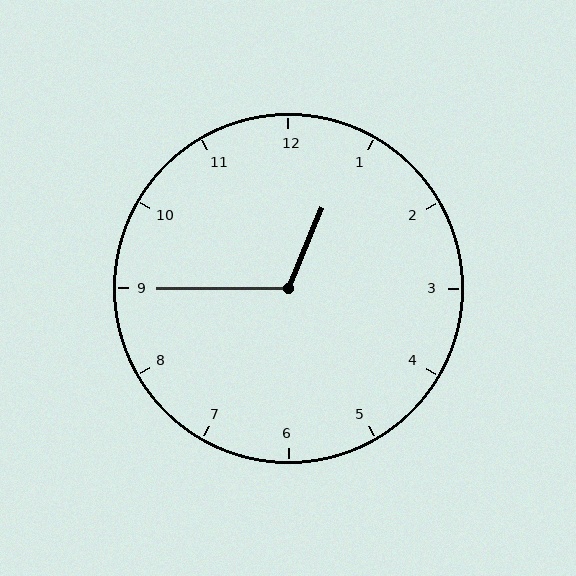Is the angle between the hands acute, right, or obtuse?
It is obtuse.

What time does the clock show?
12:45.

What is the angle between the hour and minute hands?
Approximately 112 degrees.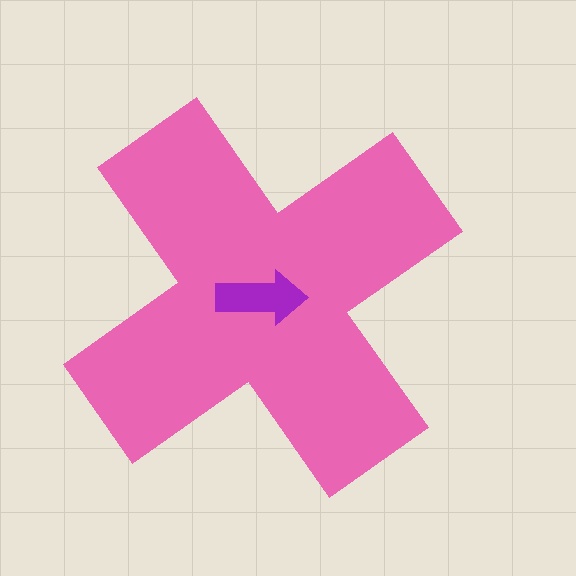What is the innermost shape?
The purple arrow.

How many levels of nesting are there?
2.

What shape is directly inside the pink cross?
The purple arrow.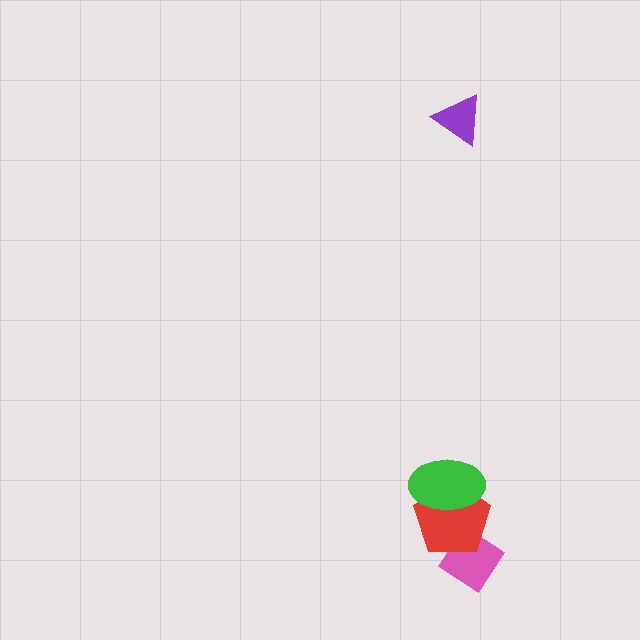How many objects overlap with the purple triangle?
0 objects overlap with the purple triangle.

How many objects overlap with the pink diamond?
1 object overlaps with the pink diamond.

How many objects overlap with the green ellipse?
1 object overlaps with the green ellipse.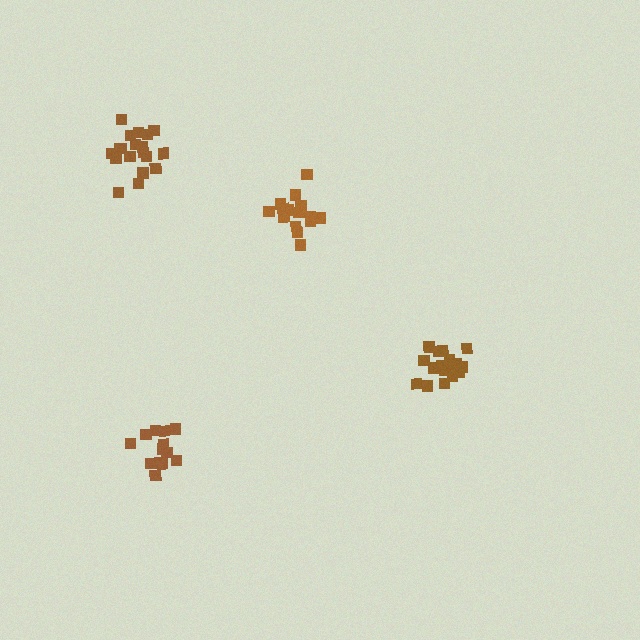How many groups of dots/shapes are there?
There are 4 groups.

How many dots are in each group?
Group 1: 18 dots, Group 2: 15 dots, Group 3: 13 dots, Group 4: 19 dots (65 total).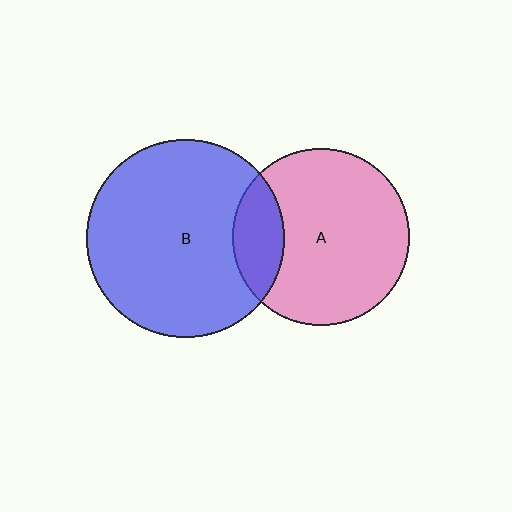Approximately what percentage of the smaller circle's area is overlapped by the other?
Approximately 20%.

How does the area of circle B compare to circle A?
Approximately 1.2 times.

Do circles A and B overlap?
Yes.